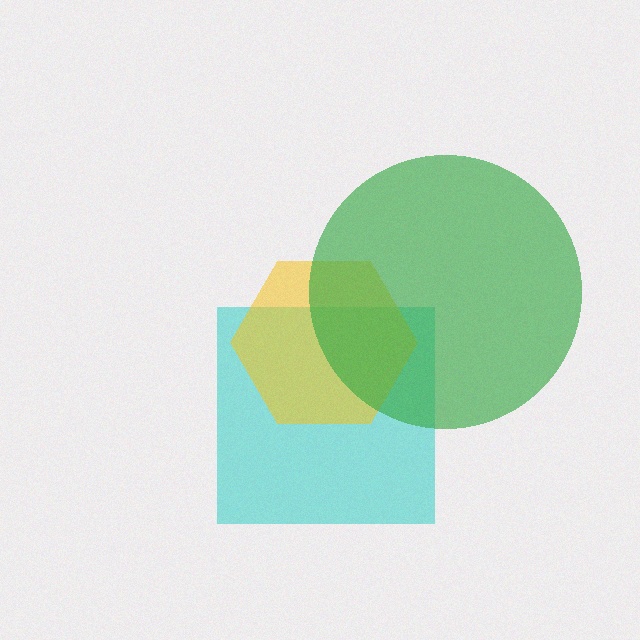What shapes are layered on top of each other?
The layered shapes are: a cyan square, a yellow hexagon, a green circle.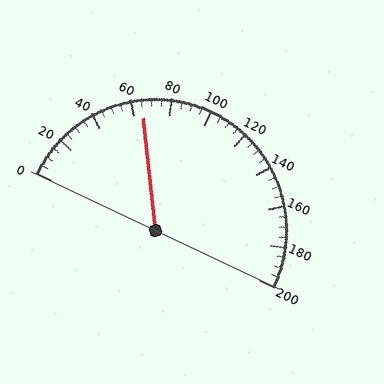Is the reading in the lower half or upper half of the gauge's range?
The reading is in the lower half of the range (0 to 200).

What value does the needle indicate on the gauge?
The needle indicates approximately 65.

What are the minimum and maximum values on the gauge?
The gauge ranges from 0 to 200.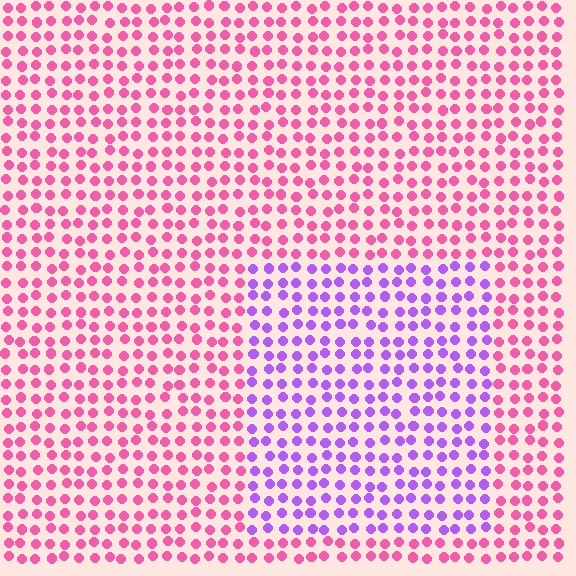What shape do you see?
I see a rectangle.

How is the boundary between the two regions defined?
The boundary is defined purely by a slight shift in hue (about 54 degrees). Spacing, size, and orientation are identical on both sides.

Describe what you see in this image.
The image is filled with small pink elements in a uniform arrangement. A rectangle-shaped region is visible where the elements are tinted to a slightly different hue, forming a subtle color boundary.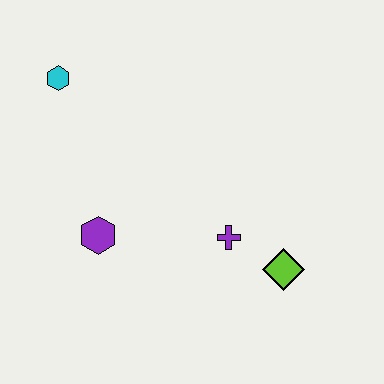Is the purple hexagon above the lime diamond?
Yes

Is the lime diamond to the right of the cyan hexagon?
Yes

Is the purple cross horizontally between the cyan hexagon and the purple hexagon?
No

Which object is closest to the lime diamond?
The purple cross is closest to the lime diamond.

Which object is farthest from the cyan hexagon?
The lime diamond is farthest from the cyan hexagon.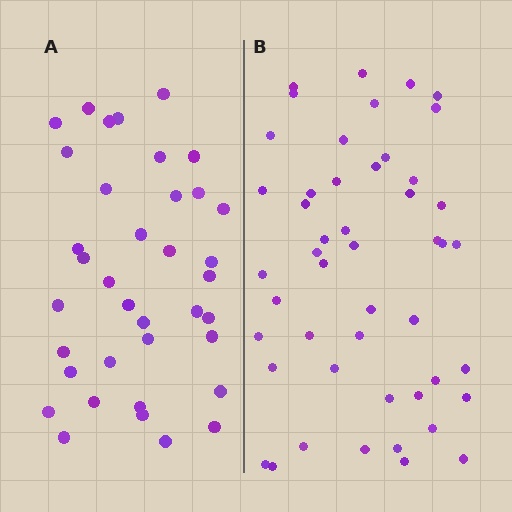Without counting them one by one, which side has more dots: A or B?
Region B (the right region) has more dots.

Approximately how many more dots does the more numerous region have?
Region B has roughly 12 or so more dots than region A.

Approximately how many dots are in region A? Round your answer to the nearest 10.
About 40 dots. (The exact count is 37, which rounds to 40.)